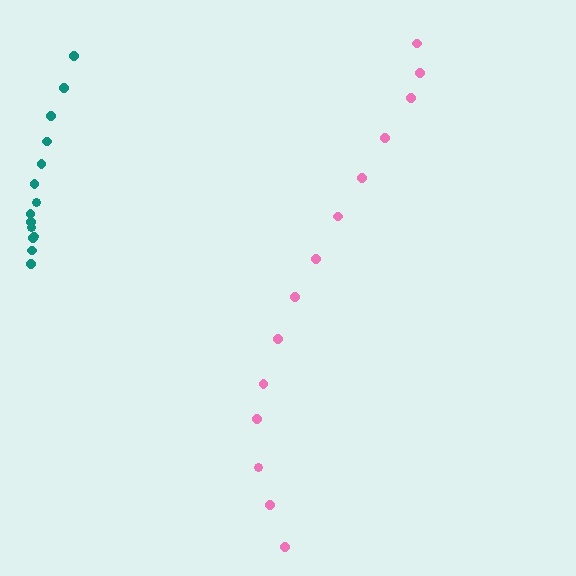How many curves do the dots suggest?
There are 2 distinct paths.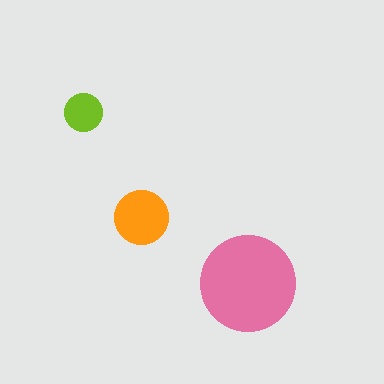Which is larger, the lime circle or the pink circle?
The pink one.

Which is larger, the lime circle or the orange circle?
The orange one.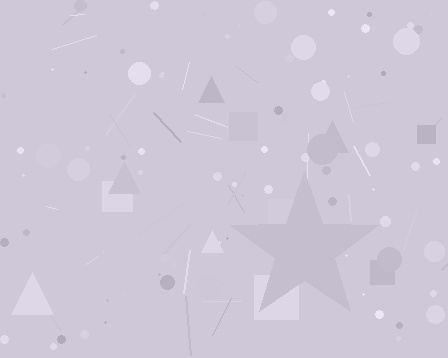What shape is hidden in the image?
A star is hidden in the image.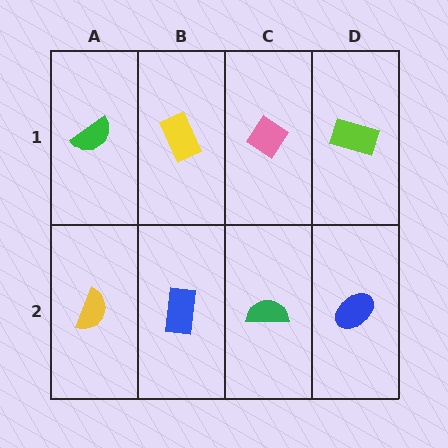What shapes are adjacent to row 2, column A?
A green semicircle (row 1, column A), a blue rectangle (row 2, column B).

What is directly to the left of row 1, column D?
A pink diamond.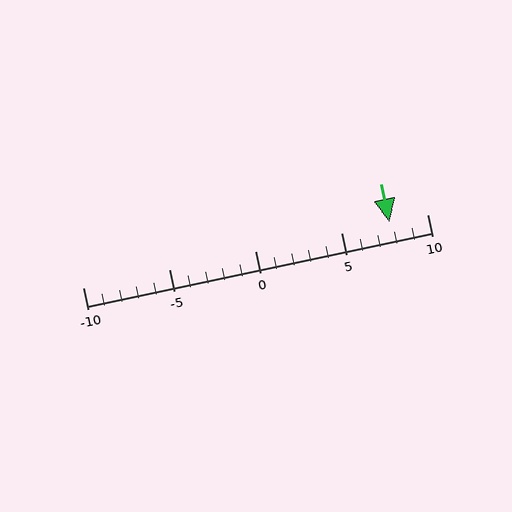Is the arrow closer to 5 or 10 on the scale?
The arrow is closer to 10.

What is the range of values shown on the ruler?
The ruler shows values from -10 to 10.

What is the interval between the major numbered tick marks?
The major tick marks are spaced 5 units apart.